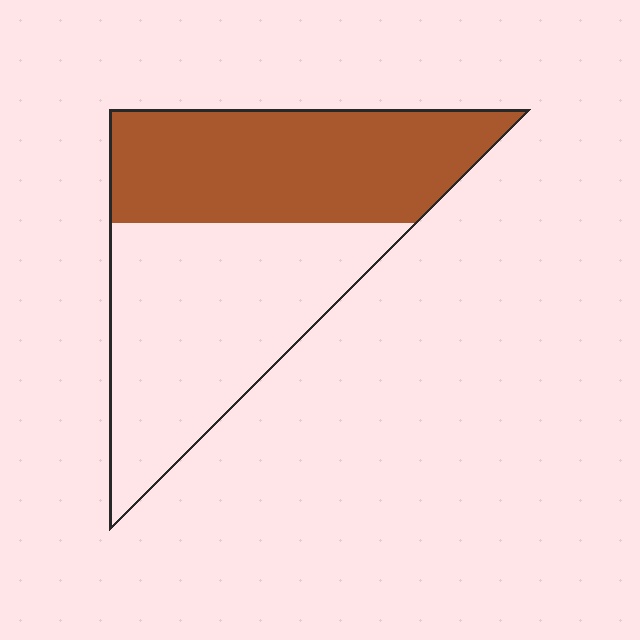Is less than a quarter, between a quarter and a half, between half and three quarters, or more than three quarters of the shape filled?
Between a quarter and a half.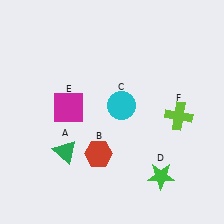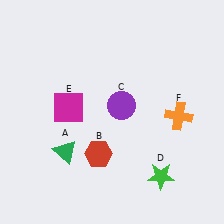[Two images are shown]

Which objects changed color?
C changed from cyan to purple. F changed from lime to orange.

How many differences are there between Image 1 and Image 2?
There are 2 differences between the two images.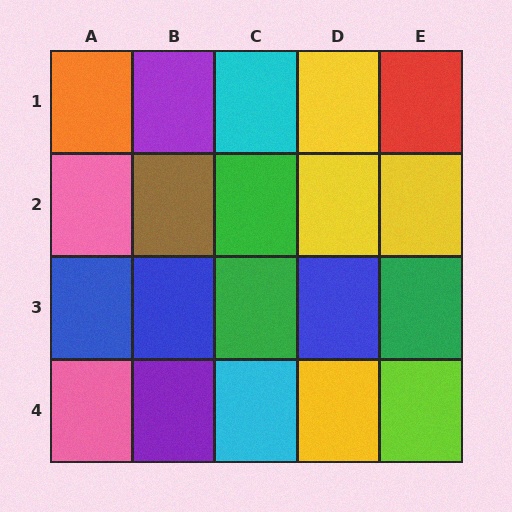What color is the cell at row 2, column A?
Pink.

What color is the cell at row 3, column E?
Green.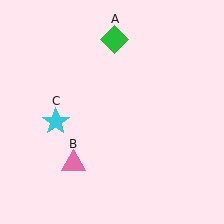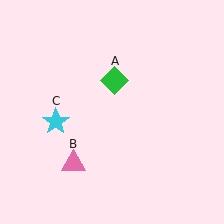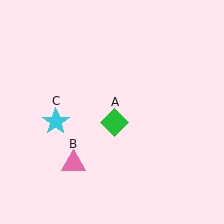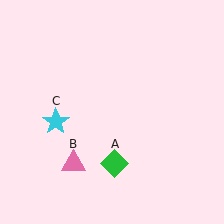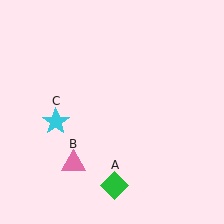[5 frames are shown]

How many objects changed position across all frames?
1 object changed position: green diamond (object A).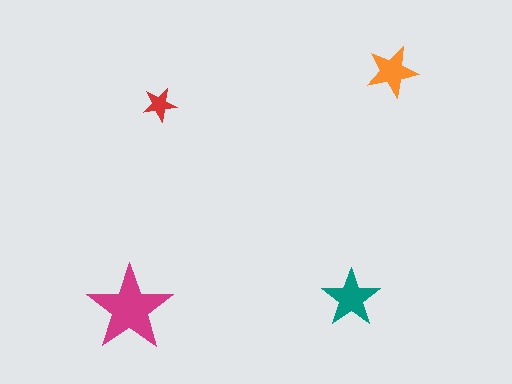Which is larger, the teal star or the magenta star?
The magenta one.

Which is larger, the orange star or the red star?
The orange one.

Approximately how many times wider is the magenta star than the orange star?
About 1.5 times wider.